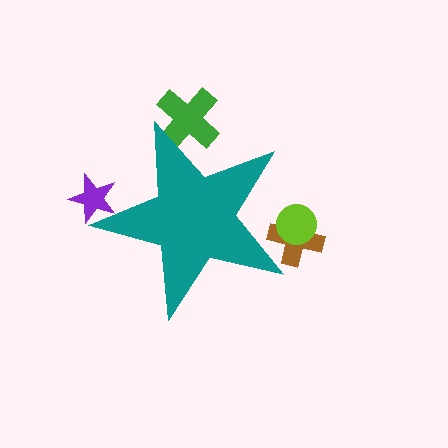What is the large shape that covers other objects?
A teal star.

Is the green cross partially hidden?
Yes, the green cross is partially hidden behind the teal star.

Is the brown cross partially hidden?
Yes, the brown cross is partially hidden behind the teal star.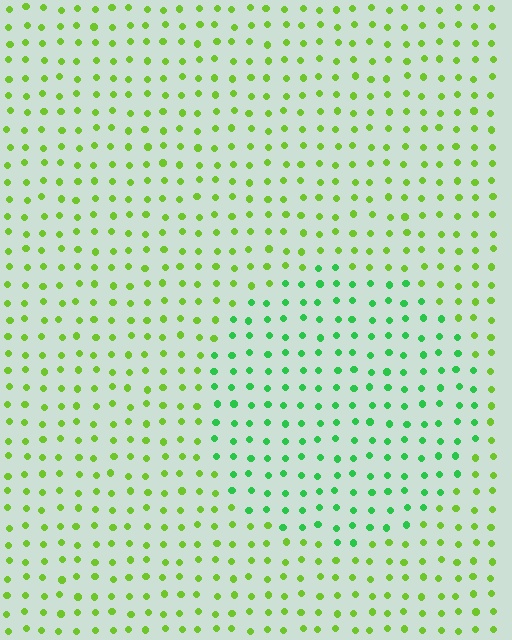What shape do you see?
I see a circle.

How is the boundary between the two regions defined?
The boundary is defined purely by a slight shift in hue (about 39 degrees). Spacing, size, and orientation are identical on both sides.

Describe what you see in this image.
The image is filled with small lime elements in a uniform arrangement. A circle-shaped region is visible where the elements are tinted to a slightly different hue, forming a subtle color boundary.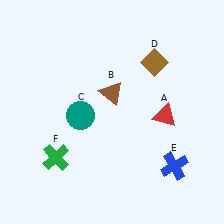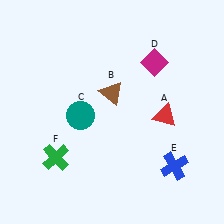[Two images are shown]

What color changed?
The diamond (D) changed from brown in Image 1 to magenta in Image 2.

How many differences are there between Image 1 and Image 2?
There is 1 difference between the two images.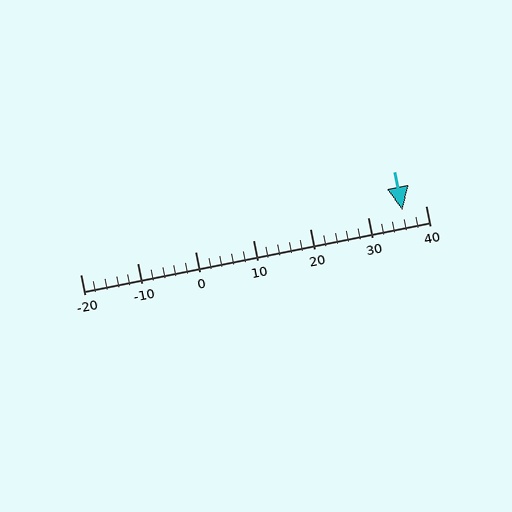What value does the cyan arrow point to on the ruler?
The cyan arrow points to approximately 36.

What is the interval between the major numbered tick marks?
The major tick marks are spaced 10 units apart.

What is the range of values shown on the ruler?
The ruler shows values from -20 to 40.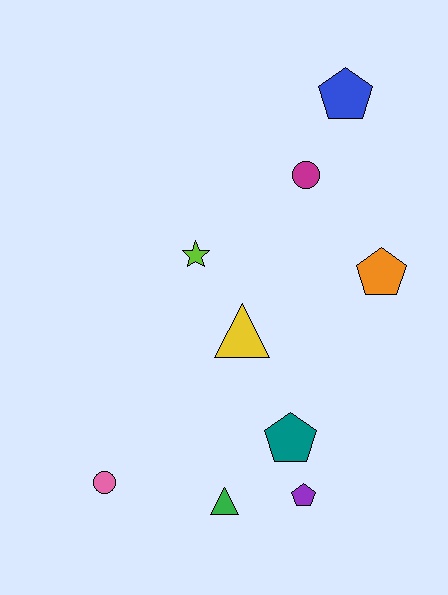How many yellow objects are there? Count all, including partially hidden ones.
There is 1 yellow object.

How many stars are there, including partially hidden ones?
There is 1 star.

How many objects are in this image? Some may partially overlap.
There are 9 objects.